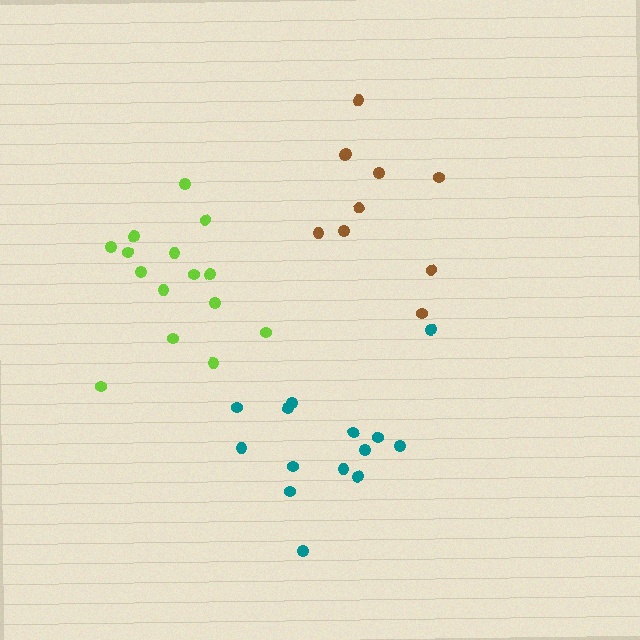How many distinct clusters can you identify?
There are 3 distinct clusters.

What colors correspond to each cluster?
The clusters are colored: lime, teal, brown.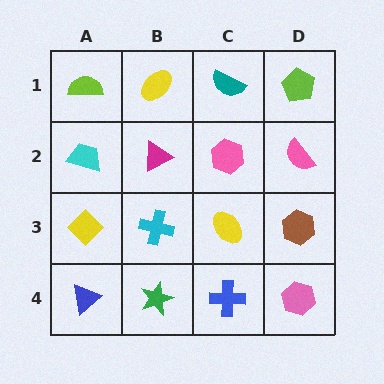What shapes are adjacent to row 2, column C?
A teal semicircle (row 1, column C), a yellow ellipse (row 3, column C), a magenta triangle (row 2, column B), a pink semicircle (row 2, column D).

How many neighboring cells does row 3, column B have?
4.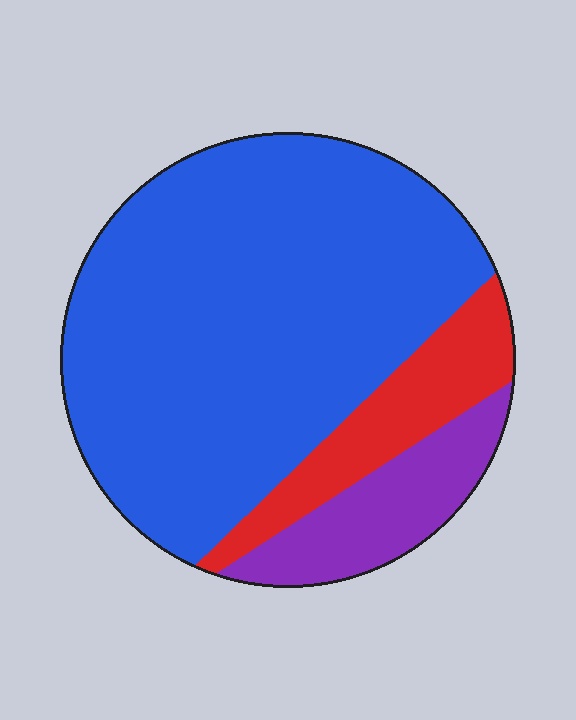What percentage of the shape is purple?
Purple covers about 15% of the shape.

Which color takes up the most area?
Blue, at roughly 70%.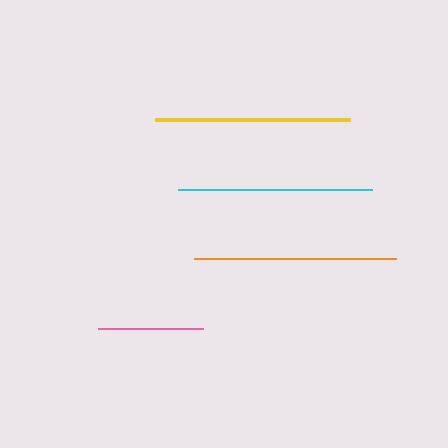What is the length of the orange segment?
The orange segment is approximately 202 pixels long.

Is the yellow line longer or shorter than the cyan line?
The yellow line is longer than the cyan line.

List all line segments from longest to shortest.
From longest to shortest: orange, yellow, cyan, pink.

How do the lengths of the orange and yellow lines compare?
The orange and yellow lines are approximately the same length.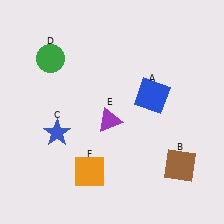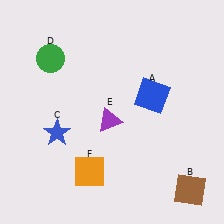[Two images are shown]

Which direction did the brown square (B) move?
The brown square (B) moved down.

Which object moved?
The brown square (B) moved down.